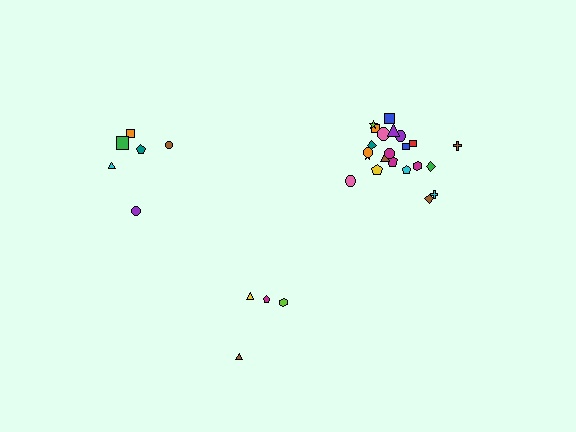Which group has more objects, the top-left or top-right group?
The top-right group.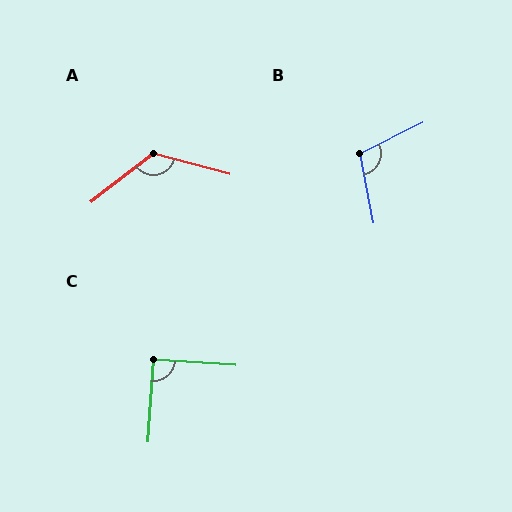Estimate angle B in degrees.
Approximately 105 degrees.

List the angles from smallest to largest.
C (90°), B (105°), A (128°).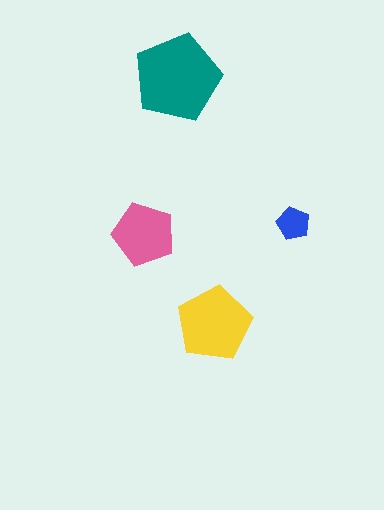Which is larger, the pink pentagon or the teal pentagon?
The teal one.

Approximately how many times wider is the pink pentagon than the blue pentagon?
About 2 times wider.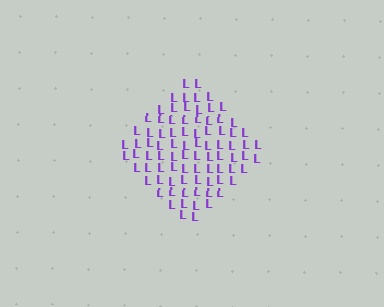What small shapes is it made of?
It is made of small letter L's.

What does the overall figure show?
The overall figure shows a diamond.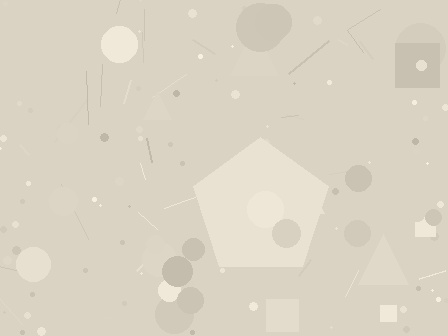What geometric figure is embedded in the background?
A pentagon is embedded in the background.